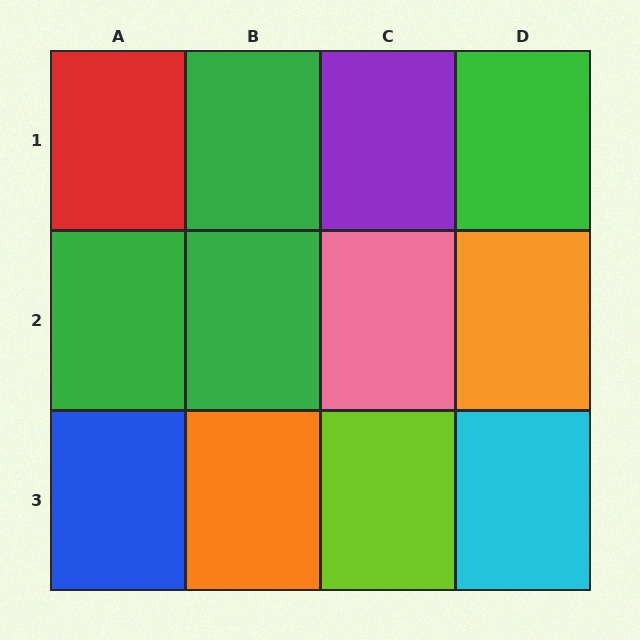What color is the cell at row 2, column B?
Green.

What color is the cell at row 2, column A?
Green.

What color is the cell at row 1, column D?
Green.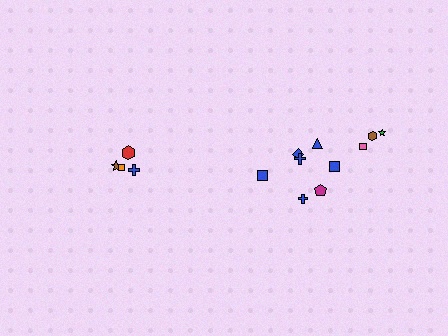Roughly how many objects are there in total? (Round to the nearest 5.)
Roughly 15 objects in total.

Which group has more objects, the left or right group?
The right group.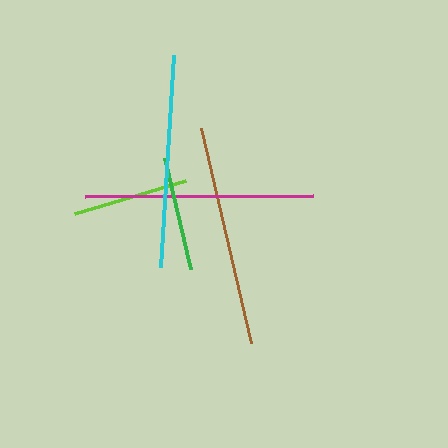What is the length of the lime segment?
The lime segment is approximately 116 pixels long.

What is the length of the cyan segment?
The cyan segment is approximately 212 pixels long.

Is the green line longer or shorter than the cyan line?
The cyan line is longer than the green line.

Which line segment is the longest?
The magenta line is the longest at approximately 228 pixels.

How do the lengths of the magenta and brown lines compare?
The magenta and brown lines are approximately the same length.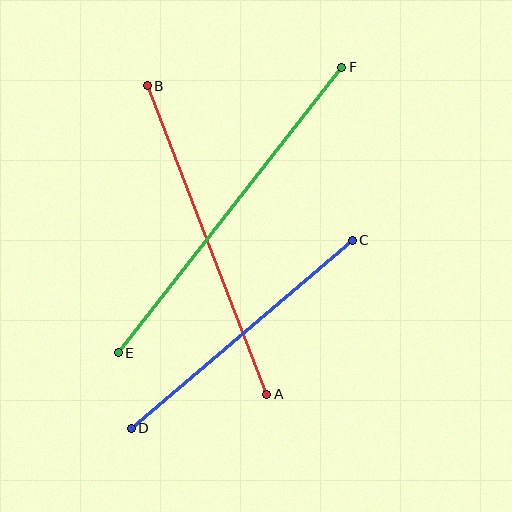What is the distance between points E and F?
The distance is approximately 362 pixels.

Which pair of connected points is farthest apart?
Points E and F are farthest apart.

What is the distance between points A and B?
The distance is approximately 331 pixels.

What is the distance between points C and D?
The distance is approximately 290 pixels.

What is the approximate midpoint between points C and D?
The midpoint is at approximately (242, 334) pixels.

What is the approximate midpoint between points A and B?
The midpoint is at approximately (207, 240) pixels.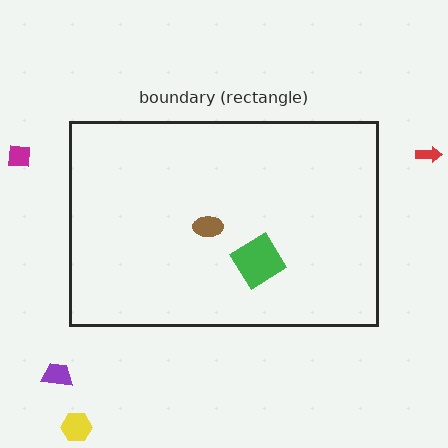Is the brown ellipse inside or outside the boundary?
Inside.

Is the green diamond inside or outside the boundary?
Inside.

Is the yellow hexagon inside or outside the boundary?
Outside.